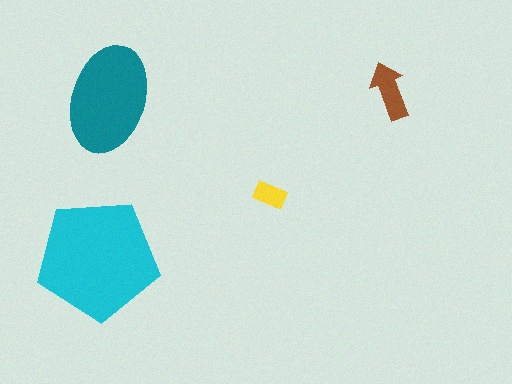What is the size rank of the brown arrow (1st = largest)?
3rd.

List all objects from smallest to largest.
The yellow rectangle, the brown arrow, the teal ellipse, the cyan pentagon.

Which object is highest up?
The brown arrow is topmost.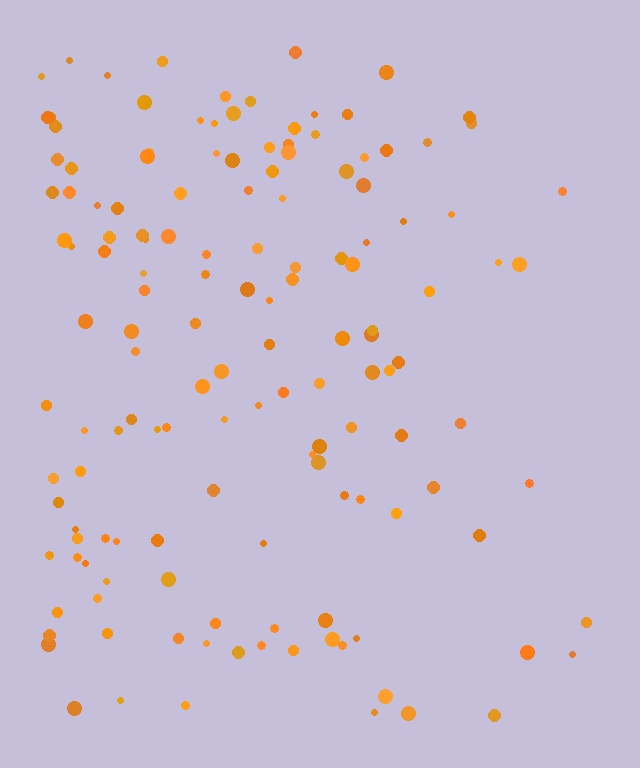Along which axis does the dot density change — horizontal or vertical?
Horizontal.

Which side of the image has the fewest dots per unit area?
The right.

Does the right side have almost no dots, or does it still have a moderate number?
Still a moderate number, just noticeably fewer than the left.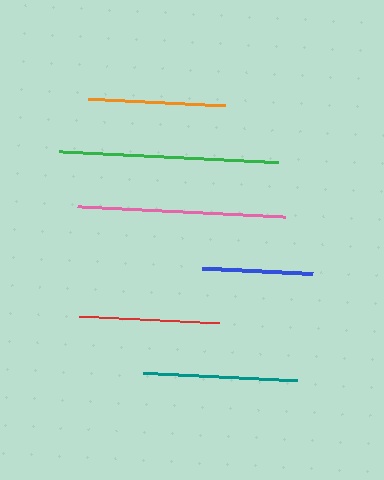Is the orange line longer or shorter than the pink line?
The pink line is longer than the orange line.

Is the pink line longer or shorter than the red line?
The pink line is longer than the red line.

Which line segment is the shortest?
The blue line is the shortest at approximately 110 pixels.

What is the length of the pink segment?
The pink segment is approximately 207 pixels long.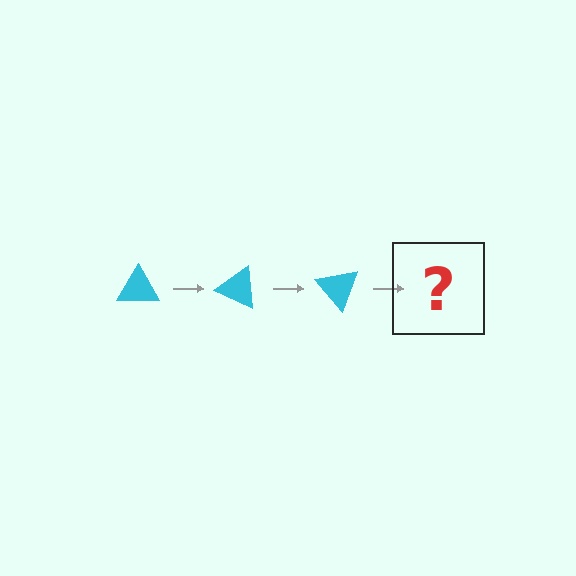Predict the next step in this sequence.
The next step is a cyan triangle rotated 75 degrees.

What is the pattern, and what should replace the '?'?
The pattern is that the triangle rotates 25 degrees each step. The '?' should be a cyan triangle rotated 75 degrees.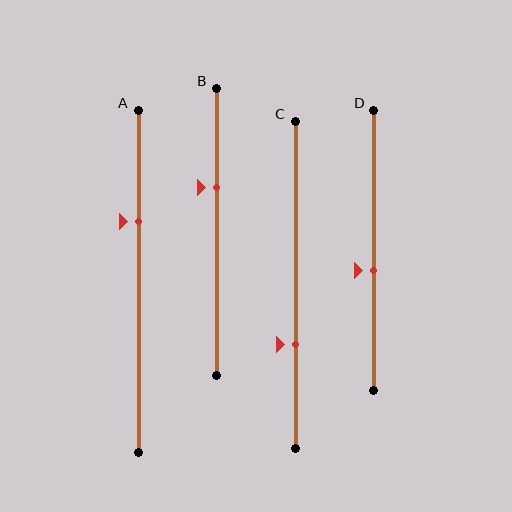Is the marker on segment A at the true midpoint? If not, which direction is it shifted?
No, the marker on segment A is shifted upward by about 17% of the segment length.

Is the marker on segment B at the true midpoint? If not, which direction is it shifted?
No, the marker on segment B is shifted upward by about 15% of the segment length.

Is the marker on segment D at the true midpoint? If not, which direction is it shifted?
No, the marker on segment D is shifted downward by about 7% of the segment length.